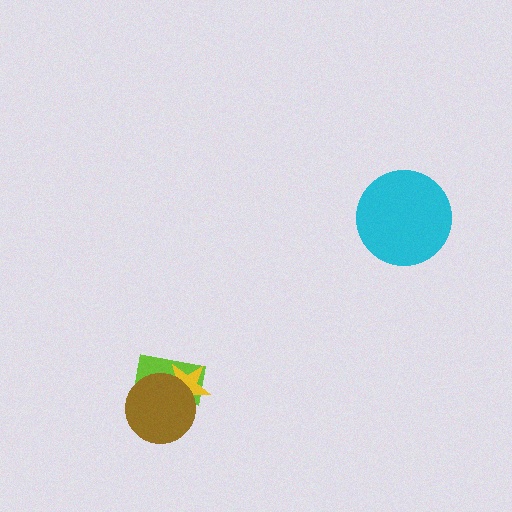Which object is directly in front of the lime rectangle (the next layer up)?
The yellow star is directly in front of the lime rectangle.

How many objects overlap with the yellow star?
2 objects overlap with the yellow star.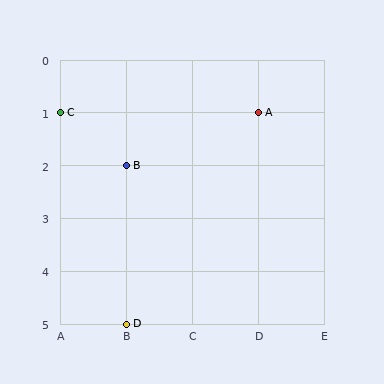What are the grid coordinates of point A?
Point A is at grid coordinates (D, 1).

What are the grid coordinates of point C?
Point C is at grid coordinates (A, 1).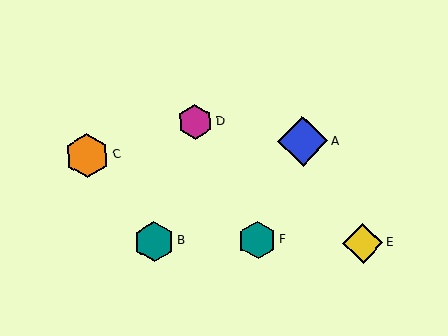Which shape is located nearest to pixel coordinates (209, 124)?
The magenta hexagon (labeled D) at (195, 122) is nearest to that location.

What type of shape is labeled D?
Shape D is a magenta hexagon.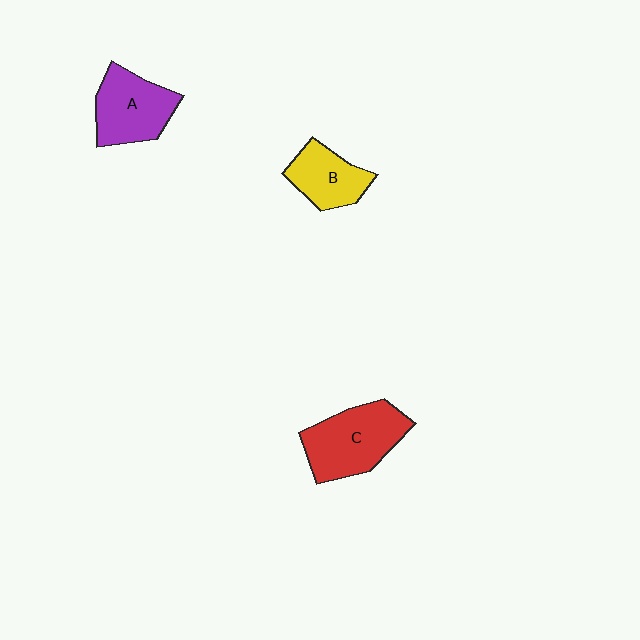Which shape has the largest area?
Shape C (red).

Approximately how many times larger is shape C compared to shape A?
Approximately 1.2 times.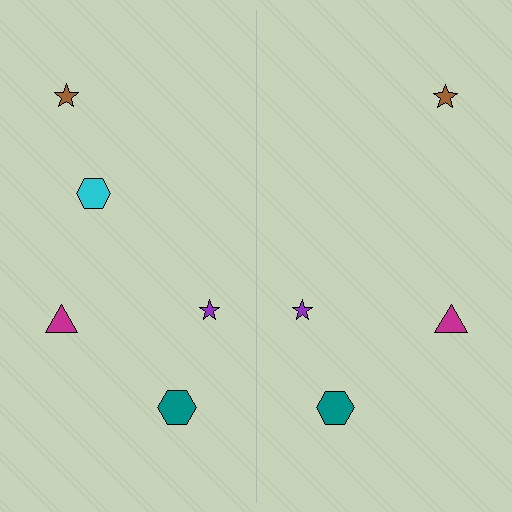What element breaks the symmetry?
A cyan hexagon is missing from the right side.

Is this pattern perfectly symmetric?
No, the pattern is not perfectly symmetric. A cyan hexagon is missing from the right side.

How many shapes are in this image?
There are 9 shapes in this image.